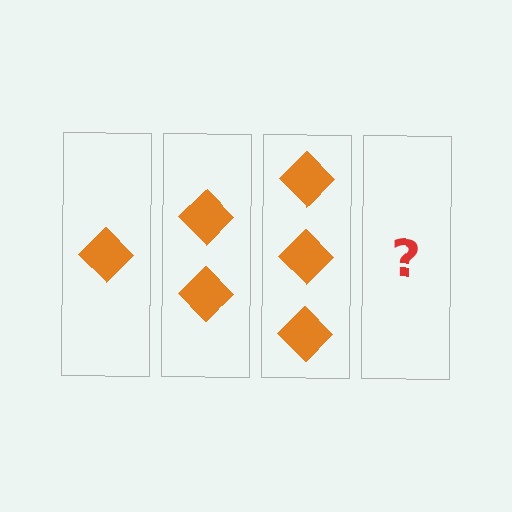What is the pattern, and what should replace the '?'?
The pattern is that each step adds one more diamond. The '?' should be 4 diamonds.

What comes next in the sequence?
The next element should be 4 diamonds.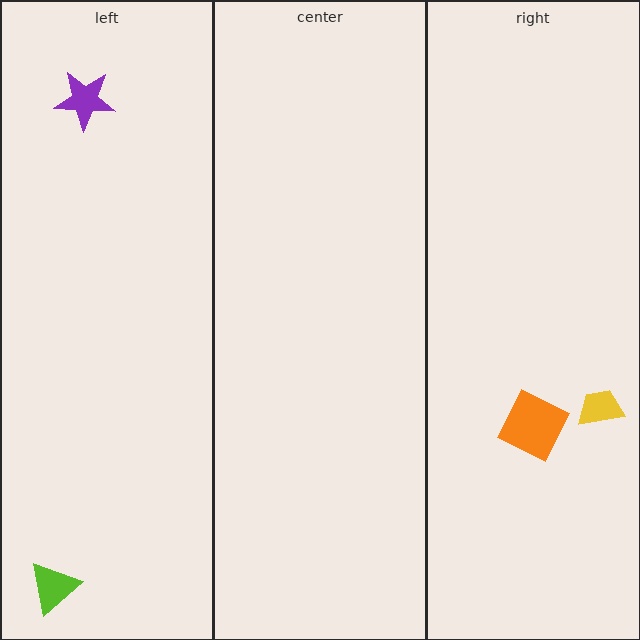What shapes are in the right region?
The orange square, the yellow trapezoid.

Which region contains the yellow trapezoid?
The right region.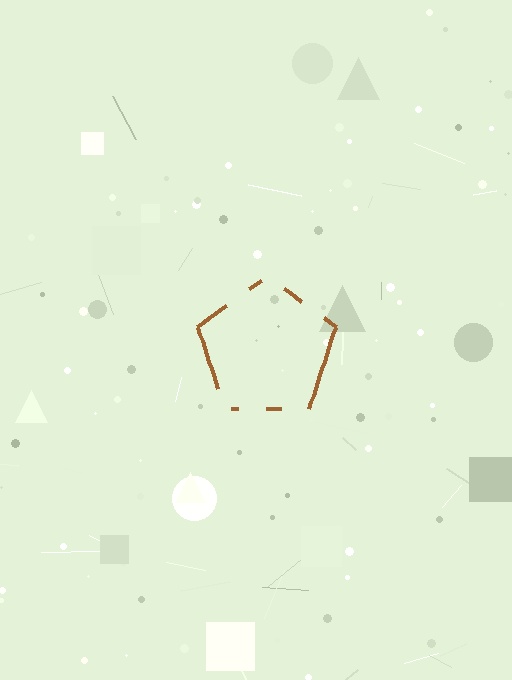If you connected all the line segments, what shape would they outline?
They would outline a pentagon.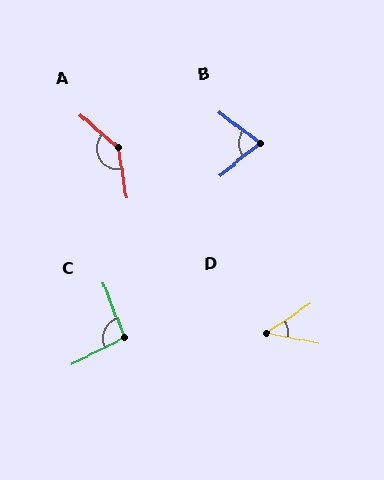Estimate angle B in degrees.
Approximately 76 degrees.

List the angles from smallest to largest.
D (44°), B (76°), C (95°), A (140°).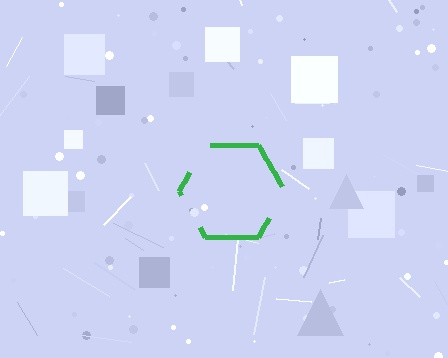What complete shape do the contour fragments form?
The contour fragments form a hexagon.